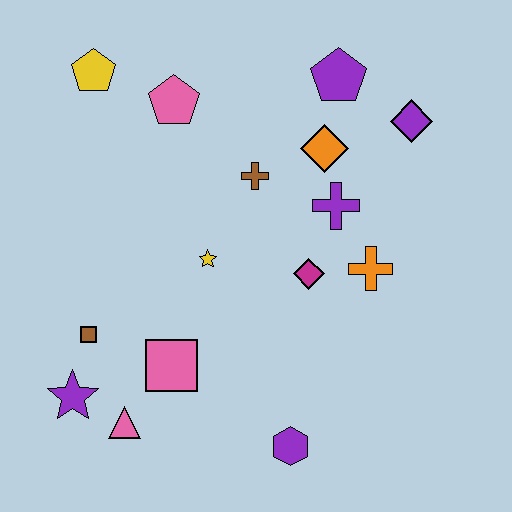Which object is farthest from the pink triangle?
The purple diamond is farthest from the pink triangle.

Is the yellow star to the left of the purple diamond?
Yes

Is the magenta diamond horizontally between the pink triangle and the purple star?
No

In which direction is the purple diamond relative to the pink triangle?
The purple diamond is above the pink triangle.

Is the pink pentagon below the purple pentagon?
Yes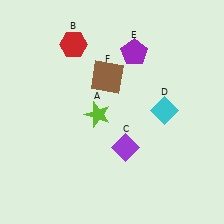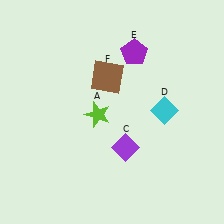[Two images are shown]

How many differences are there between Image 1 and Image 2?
There is 1 difference between the two images.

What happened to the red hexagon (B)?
The red hexagon (B) was removed in Image 2. It was in the top-left area of Image 1.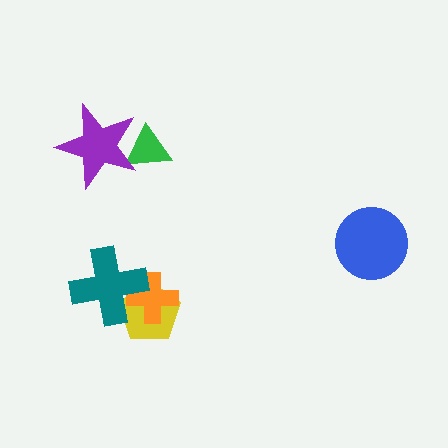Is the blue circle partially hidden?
No, no other shape covers it.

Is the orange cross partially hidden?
Yes, it is partially covered by another shape.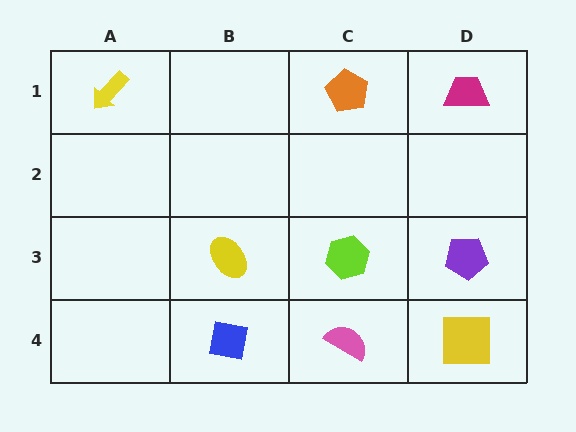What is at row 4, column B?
A blue square.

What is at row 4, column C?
A pink semicircle.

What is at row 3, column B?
A yellow ellipse.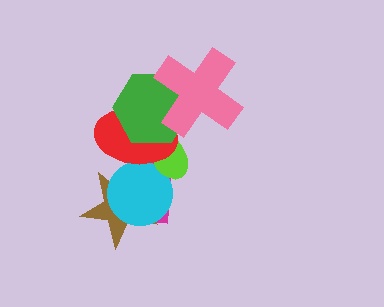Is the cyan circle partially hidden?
Yes, it is partially covered by another shape.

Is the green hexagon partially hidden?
Yes, it is partially covered by another shape.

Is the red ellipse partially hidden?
Yes, it is partially covered by another shape.